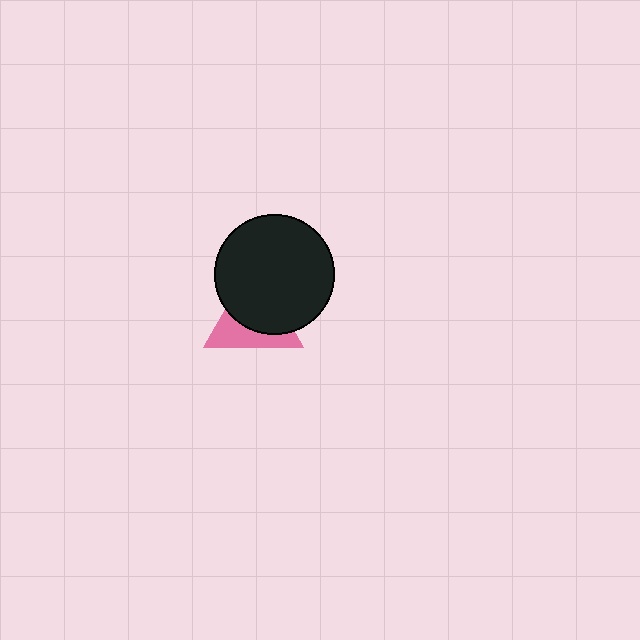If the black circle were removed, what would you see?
You would see the complete pink triangle.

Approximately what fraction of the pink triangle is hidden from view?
Roughly 60% of the pink triangle is hidden behind the black circle.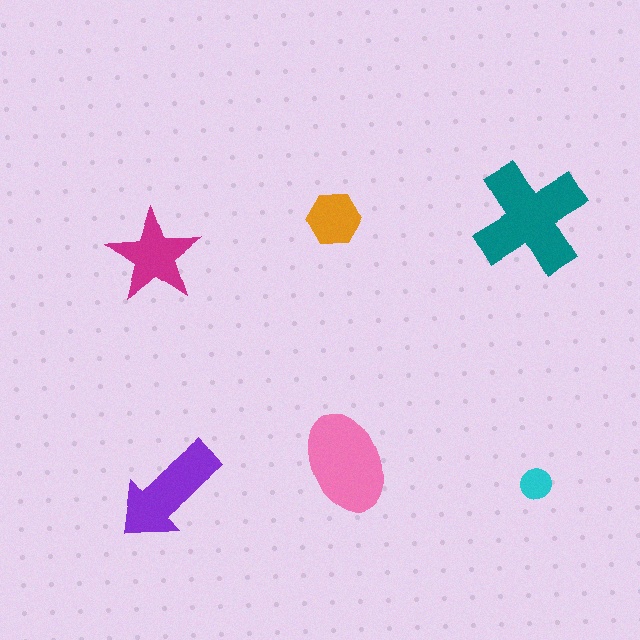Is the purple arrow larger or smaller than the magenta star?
Larger.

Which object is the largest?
The teal cross.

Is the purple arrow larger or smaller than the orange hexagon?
Larger.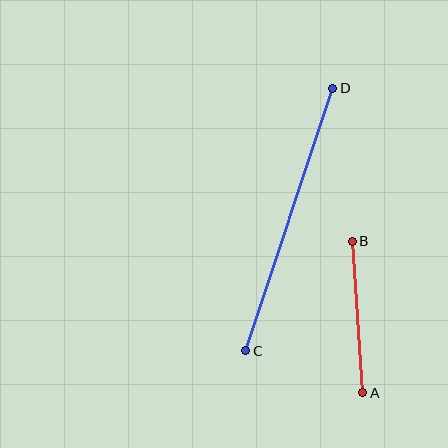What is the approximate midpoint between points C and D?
The midpoint is at approximately (289, 220) pixels.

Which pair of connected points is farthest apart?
Points C and D are farthest apart.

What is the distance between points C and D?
The distance is approximately 276 pixels.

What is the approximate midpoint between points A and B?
The midpoint is at approximately (357, 317) pixels.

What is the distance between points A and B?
The distance is approximately 152 pixels.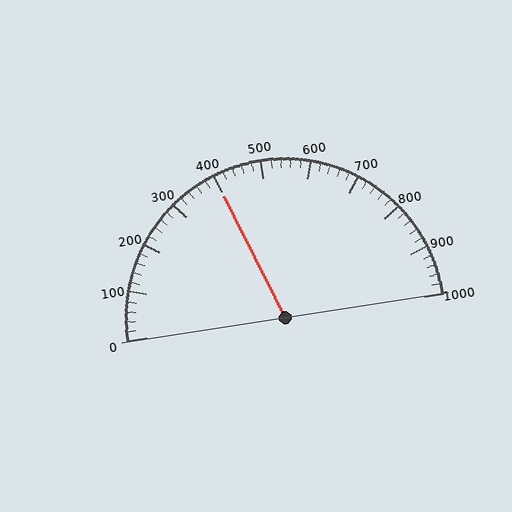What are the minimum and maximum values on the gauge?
The gauge ranges from 0 to 1000.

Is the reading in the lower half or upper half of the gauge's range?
The reading is in the lower half of the range (0 to 1000).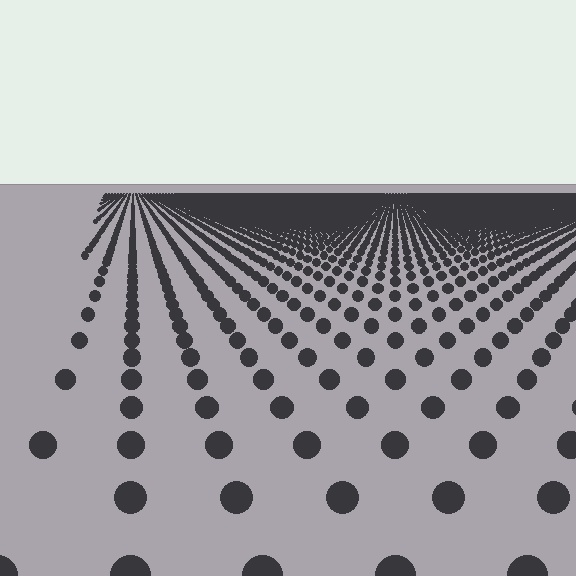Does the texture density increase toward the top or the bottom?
Density increases toward the top.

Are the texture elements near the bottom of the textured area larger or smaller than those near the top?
Larger. Near the bottom, elements are closer to the viewer and appear at a bigger on-screen size.